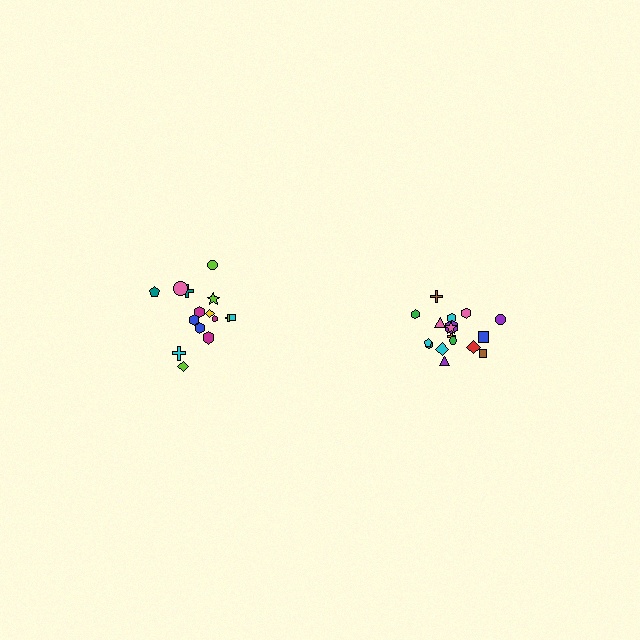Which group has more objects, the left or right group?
The right group.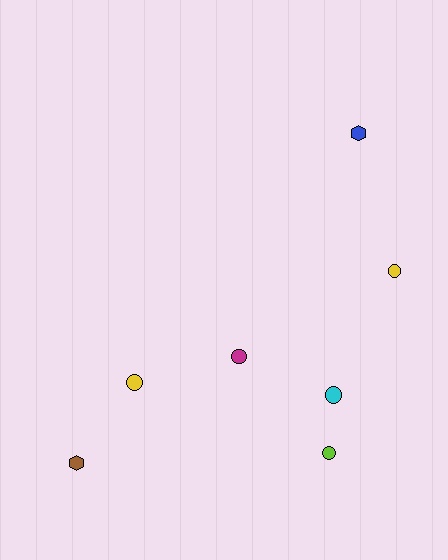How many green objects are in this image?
There are no green objects.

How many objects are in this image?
There are 7 objects.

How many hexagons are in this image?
There are 2 hexagons.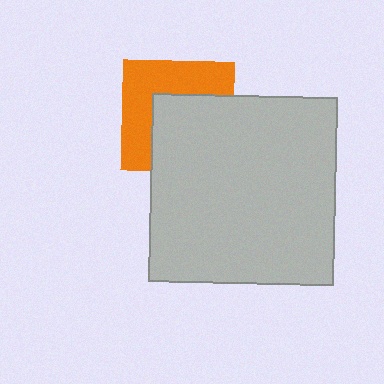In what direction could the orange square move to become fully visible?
The orange square could move toward the upper-left. That would shift it out from behind the light gray rectangle entirely.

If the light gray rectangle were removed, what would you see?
You would see the complete orange square.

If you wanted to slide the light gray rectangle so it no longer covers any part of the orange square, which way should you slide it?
Slide it toward the lower-right — that is the most direct way to separate the two shapes.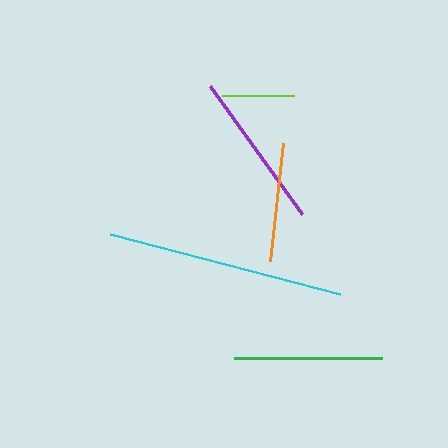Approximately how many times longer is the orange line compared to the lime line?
The orange line is approximately 1.6 times the length of the lime line.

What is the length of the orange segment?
The orange segment is approximately 119 pixels long.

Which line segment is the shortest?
The lime line is the shortest at approximately 72 pixels.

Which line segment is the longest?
The cyan line is the longest at approximately 238 pixels.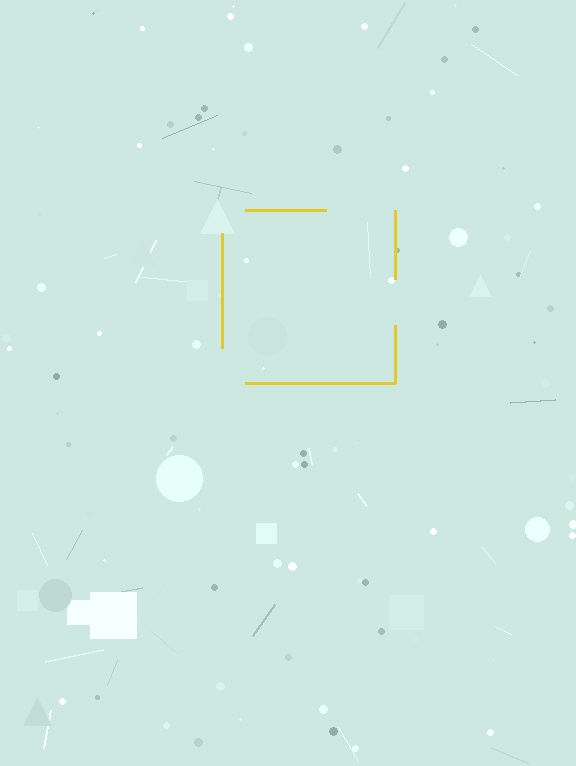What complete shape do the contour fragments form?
The contour fragments form a square.